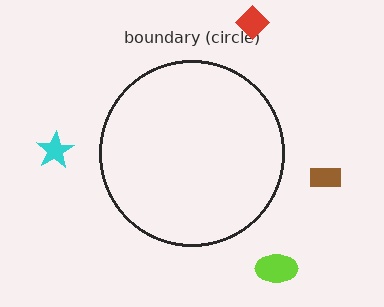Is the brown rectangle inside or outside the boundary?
Outside.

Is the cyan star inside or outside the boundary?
Outside.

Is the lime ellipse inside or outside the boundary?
Outside.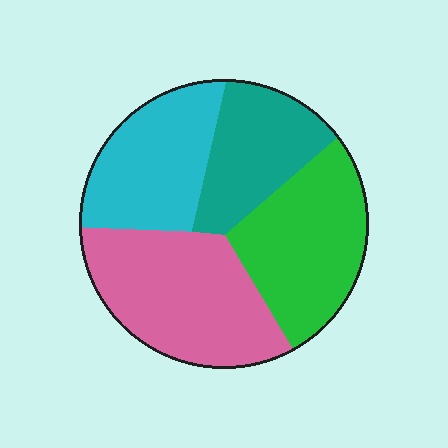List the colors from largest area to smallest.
From largest to smallest: pink, green, cyan, teal.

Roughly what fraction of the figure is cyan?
Cyan covers around 25% of the figure.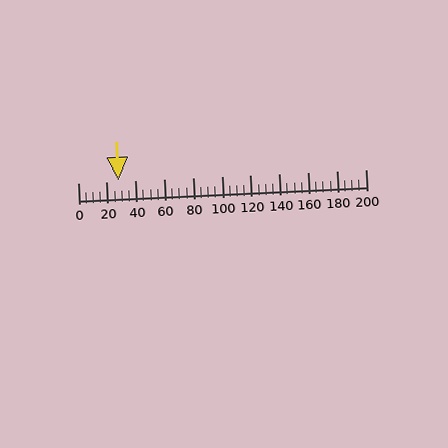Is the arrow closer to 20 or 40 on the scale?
The arrow is closer to 20.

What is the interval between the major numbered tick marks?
The major tick marks are spaced 20 units apart.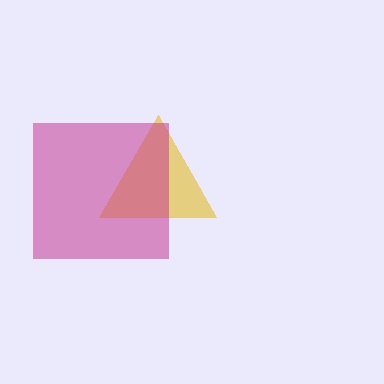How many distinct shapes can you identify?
There are 2 distinct shapes: a yellow triangle, a magenta square.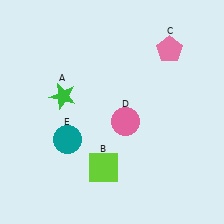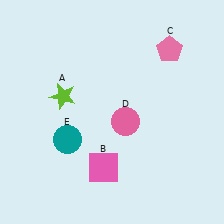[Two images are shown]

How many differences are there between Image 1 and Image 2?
There are 2 differences between the two images.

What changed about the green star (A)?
In Image 1, A is green. In Image 2, it changed to lime.